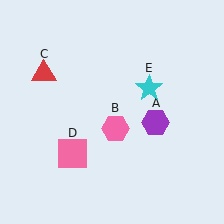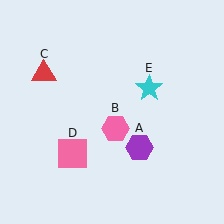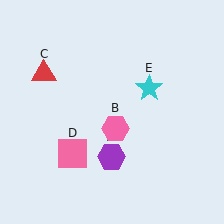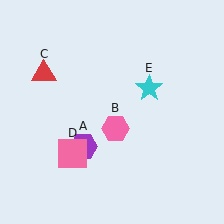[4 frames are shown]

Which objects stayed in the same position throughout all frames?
Pink hexagon (object B) and red triangle (object C) and pink square (object D) and cyan star (object E) remained stationary.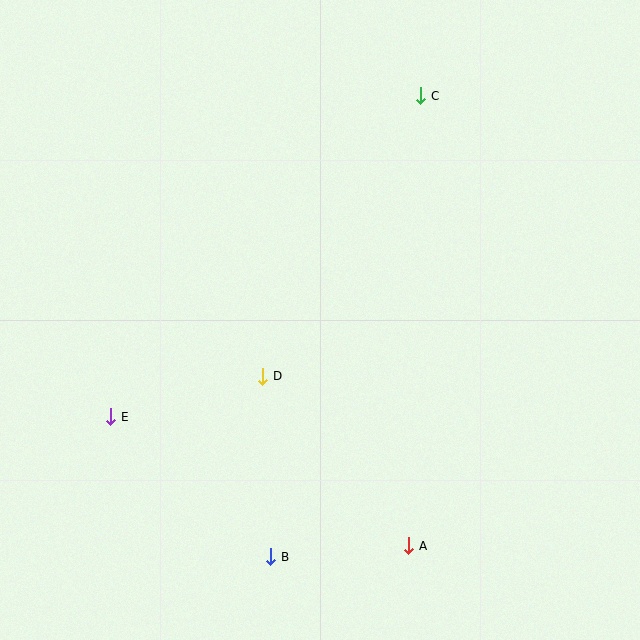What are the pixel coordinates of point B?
Point B is at (271, 557).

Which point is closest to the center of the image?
Point D at (263, 376) is closest to the center.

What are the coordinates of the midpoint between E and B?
The midpoint between E and B is at (191, 487).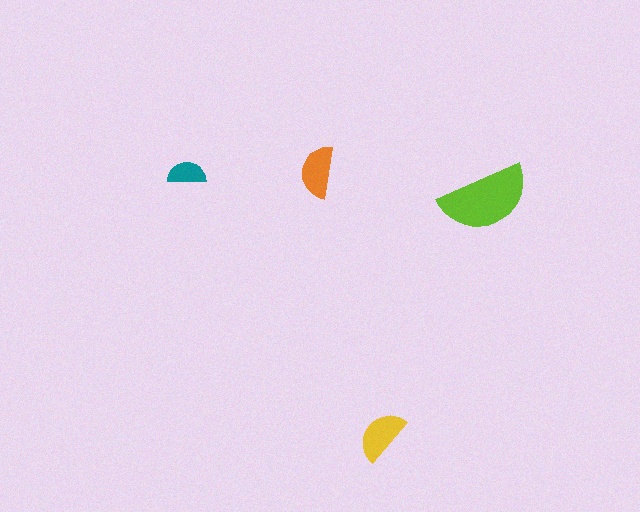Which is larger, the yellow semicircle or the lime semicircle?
The lime one.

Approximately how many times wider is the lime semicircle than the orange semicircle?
About 1.5 times wider.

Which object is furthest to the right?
The lime semicircle is rightmost.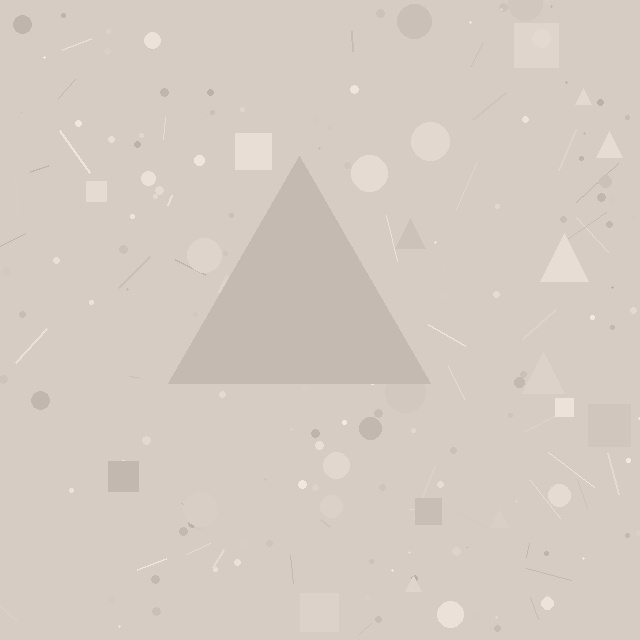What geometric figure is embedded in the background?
A triangle is embedded in the background.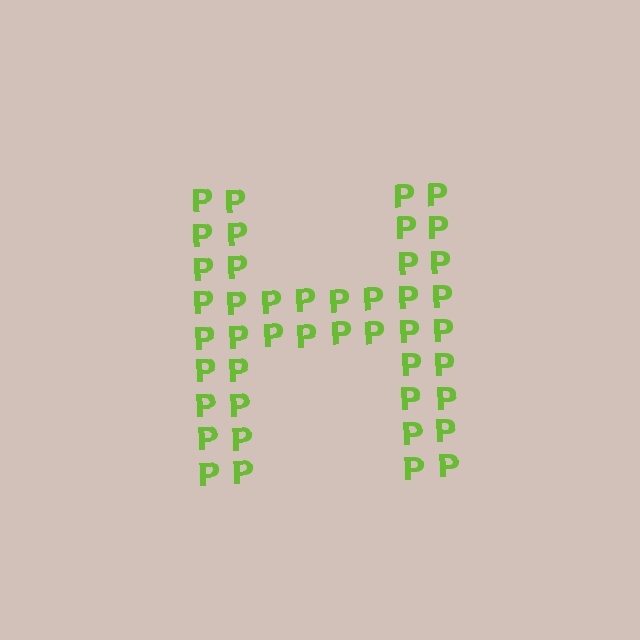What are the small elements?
The small elements are letter P's.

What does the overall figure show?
The overall figure shows the letter H.